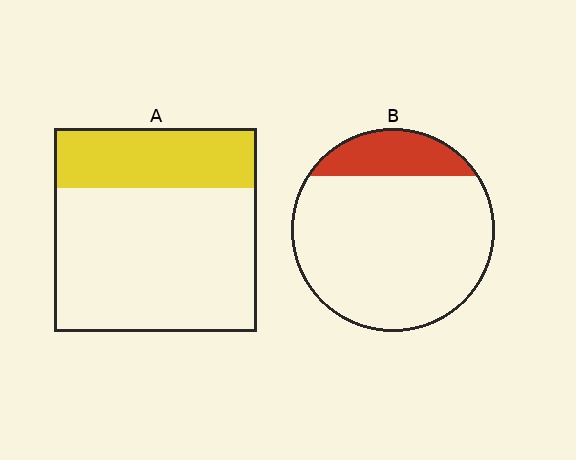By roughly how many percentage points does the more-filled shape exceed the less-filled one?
By roughly 10 percentage points (A over B).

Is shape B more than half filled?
No.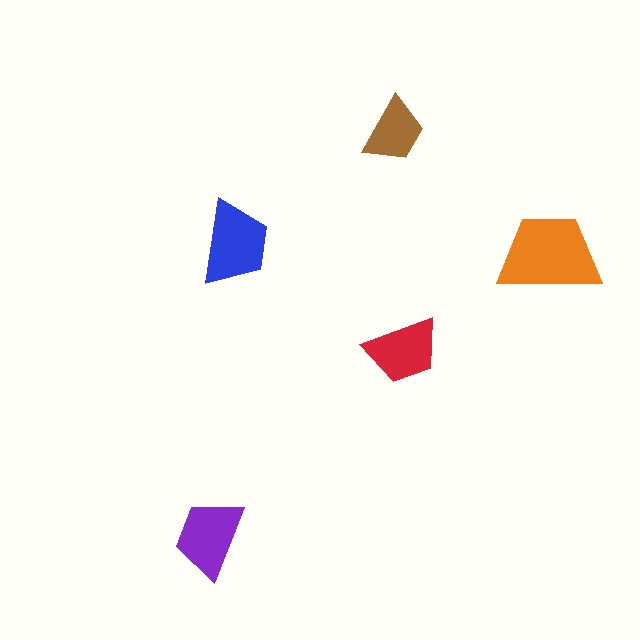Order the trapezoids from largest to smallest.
the orange one, the blue one, the purple one, the red one, the brown one.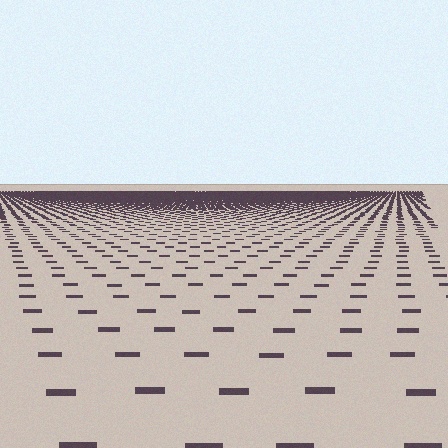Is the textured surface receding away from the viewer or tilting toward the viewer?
The surface is receding away from the viewer. Texture elements get smaller and denser toward the top.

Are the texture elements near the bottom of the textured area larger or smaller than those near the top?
Larger. Near the bottom, elements are closer to the viewer and appear at a bigger on-screen size.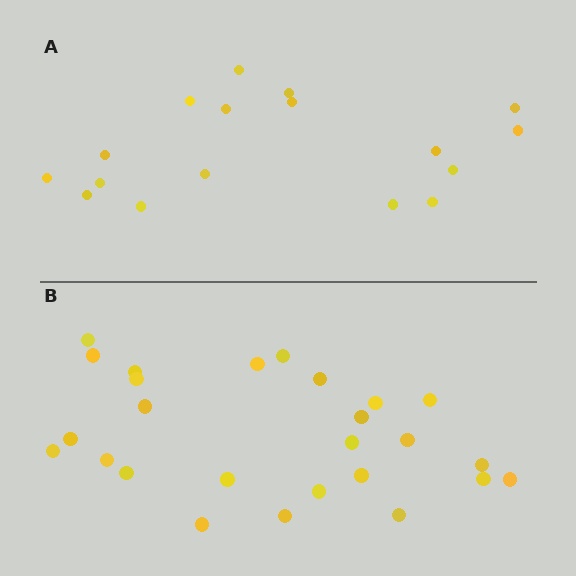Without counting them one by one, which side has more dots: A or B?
Region B (the bottom region) has more dots.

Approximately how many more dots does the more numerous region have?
Region B has roughly 8 or so more dots than region A.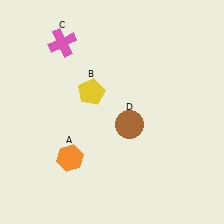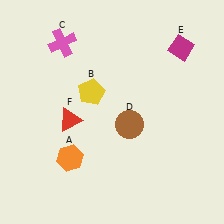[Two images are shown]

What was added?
A magenta diamond (E), a red triangle (F) were added in Image 2.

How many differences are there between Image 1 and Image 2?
There are 2 differences between the two images.